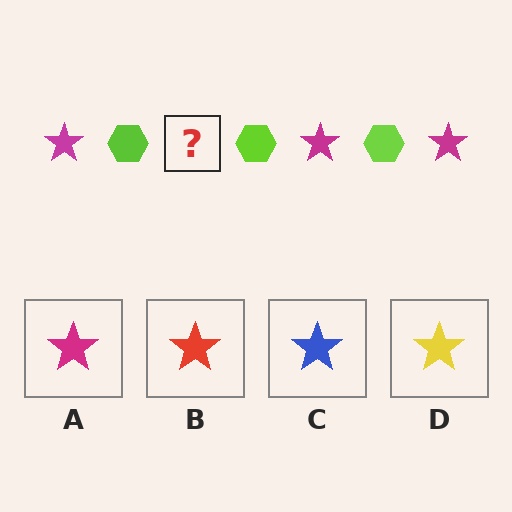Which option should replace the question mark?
Option A.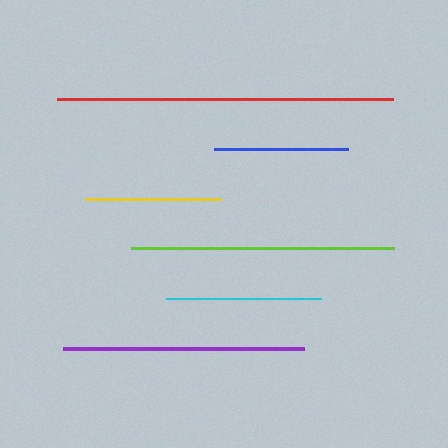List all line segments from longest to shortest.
From longest to shortest: red, lime, purple, cyan, yellow, blue.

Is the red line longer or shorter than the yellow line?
The red line is longer than the yellow line.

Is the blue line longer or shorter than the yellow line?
The yellow line is longer than the blue line.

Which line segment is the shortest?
The blue line is the shortest at approximately 135 pixels.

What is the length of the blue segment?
The blue segment is approximately 135 pixels long.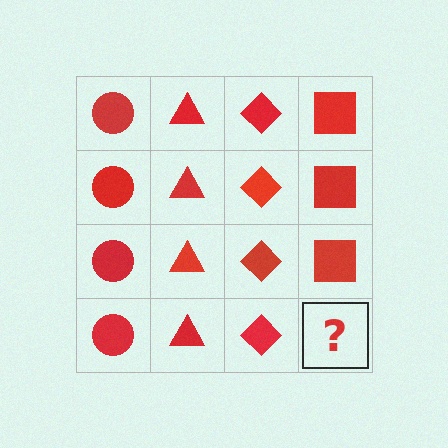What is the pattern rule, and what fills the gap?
The rule is that each column has a consistent shape. The gap should be filled with a red square.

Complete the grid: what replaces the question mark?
The question mark should be replaced with a red square.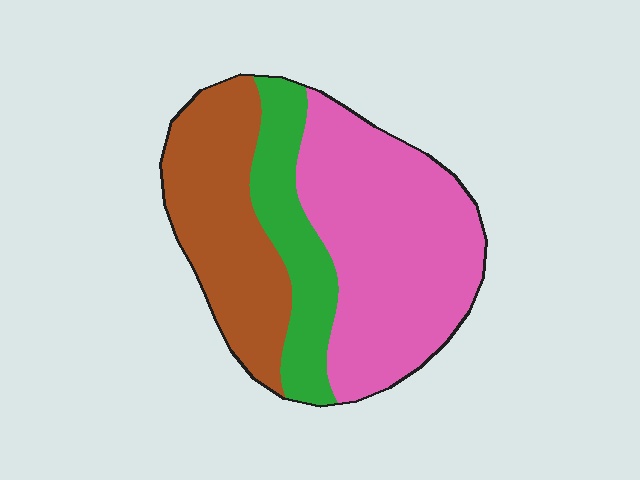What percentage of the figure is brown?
Brown covers about 30% of the figure.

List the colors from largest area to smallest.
From largest to smallest: pink, brown, green.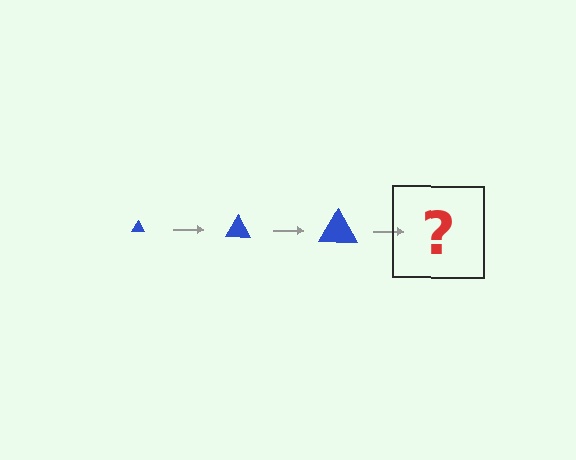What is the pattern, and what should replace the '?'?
The pattern is that the triangle gets progressively larger each step. The '?' should be a blue triangle, larger than the previous one.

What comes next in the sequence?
The next element should be a blue triangle, larger than the previous one.